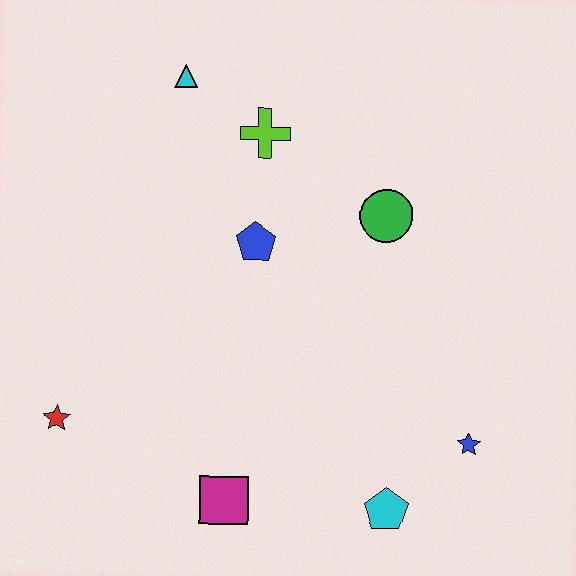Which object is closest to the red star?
The magenta square is closest to the red star.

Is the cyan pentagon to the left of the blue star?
Yes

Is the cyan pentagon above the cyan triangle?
No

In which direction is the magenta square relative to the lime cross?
The magenta square is below the lime cross.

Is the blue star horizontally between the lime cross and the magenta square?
No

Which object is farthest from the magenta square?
The cyan triangle is farthest from the magenta square.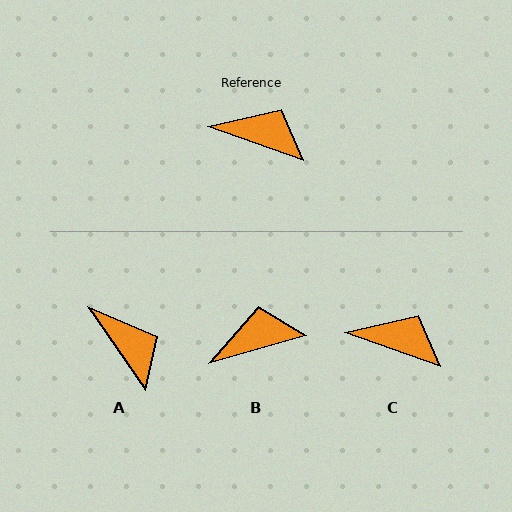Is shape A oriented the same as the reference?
No, it is off by about 36 degrees.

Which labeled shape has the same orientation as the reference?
C.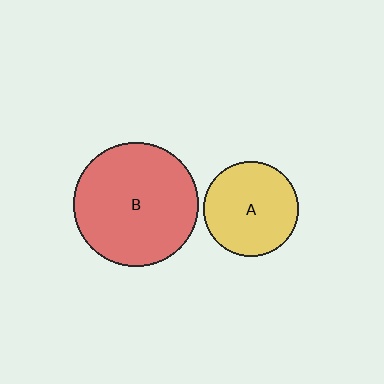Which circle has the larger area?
Circle B (red).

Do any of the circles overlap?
No, none of the circles overlap.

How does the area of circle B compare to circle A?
Approximately 1.7 times.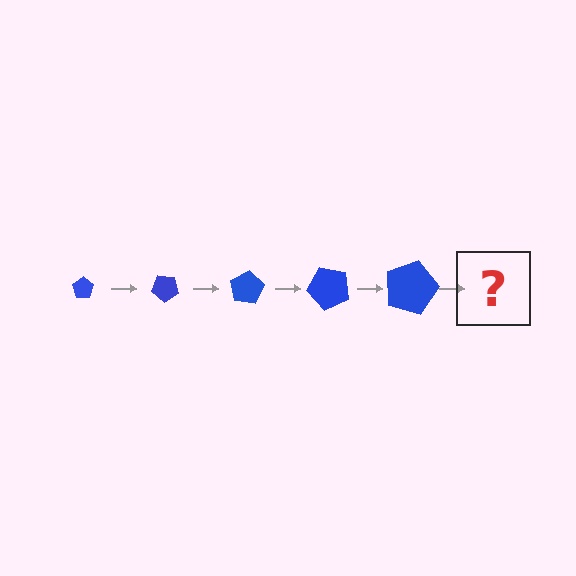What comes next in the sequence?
The next element should be a pentagon, larger than the previous one and rotated 200 degrees from the start.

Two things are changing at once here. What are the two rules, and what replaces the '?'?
The two rules are that the pentagon grows larger each step and it rotates 40 degrees each step. The '?' should be a pentagon, larger than the previous one and rotated 200 degrees from the start.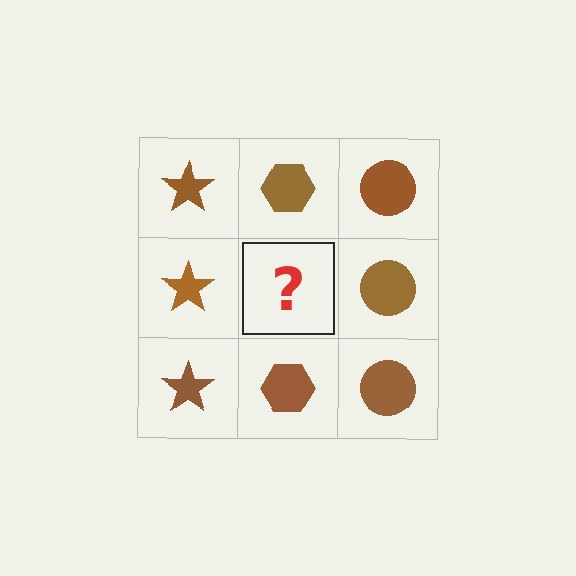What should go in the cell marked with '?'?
The missing cell should contain a brown hexagon.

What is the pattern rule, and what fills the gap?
The rule is that each column has a consistent shape. The gap should be filled with a brown hexagon.